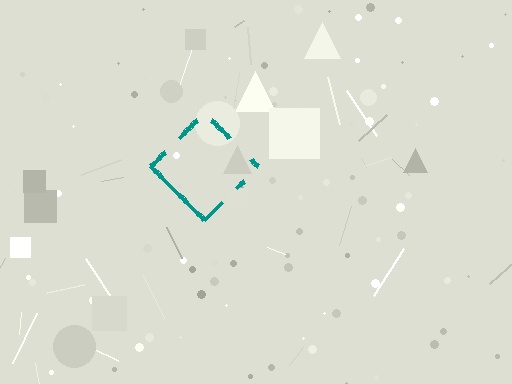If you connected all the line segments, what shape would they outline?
They would outline a diamond.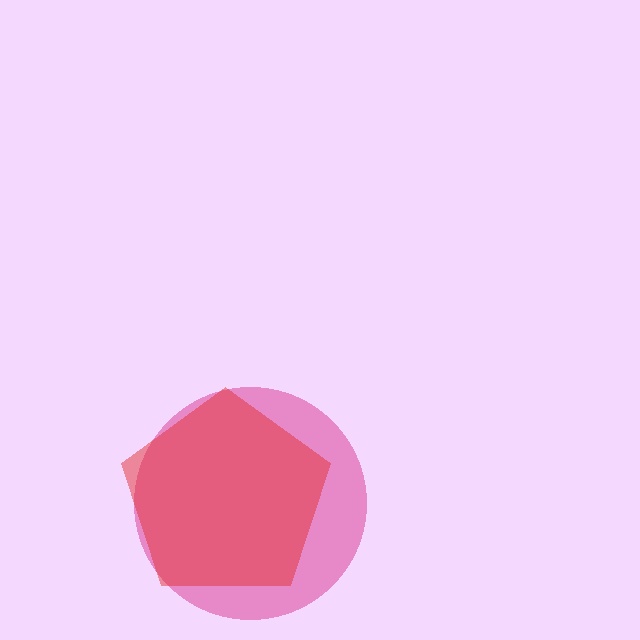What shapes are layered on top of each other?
The layered shapes are: a pink circle, a red pentagon.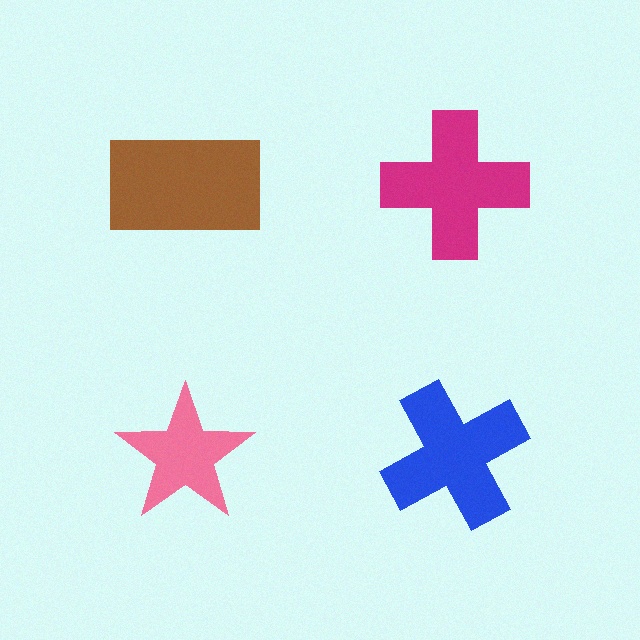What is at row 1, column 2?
A magenta cross.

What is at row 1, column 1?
A brown rectangle.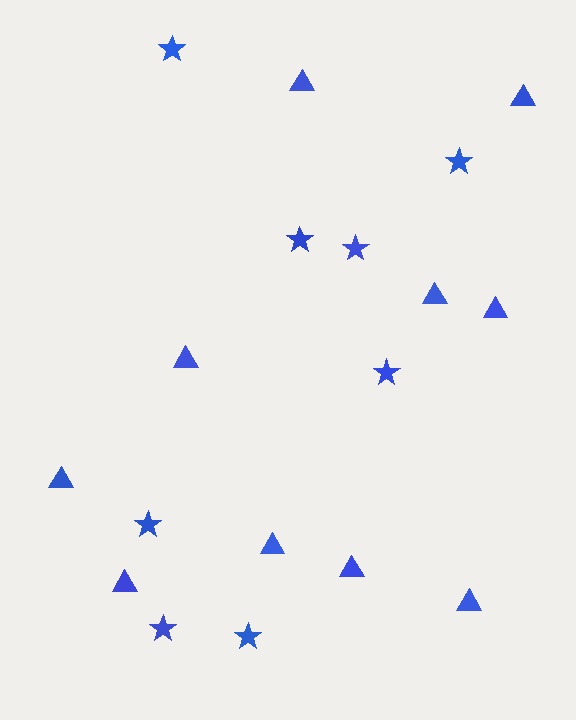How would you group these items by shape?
There are 2 groups: one group of stars (8) and one group of triangles (10).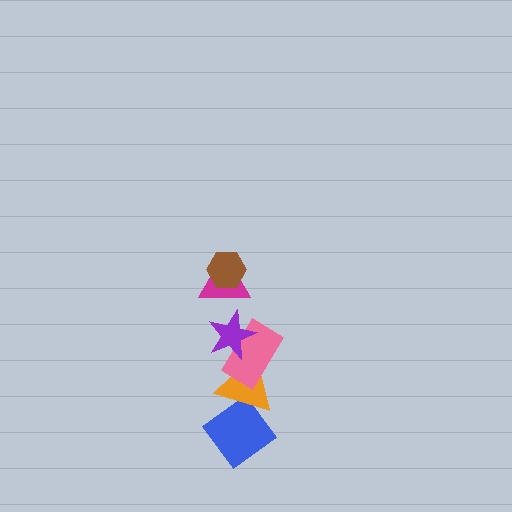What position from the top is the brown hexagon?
The brown hexagon is 1st from the top.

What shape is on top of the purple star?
The magenta triangle is on top of the purple star.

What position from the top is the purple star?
The purple star is 3rd from the top.